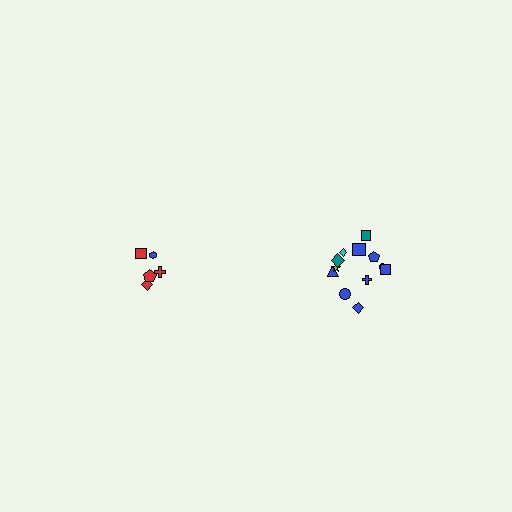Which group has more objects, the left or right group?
The right group.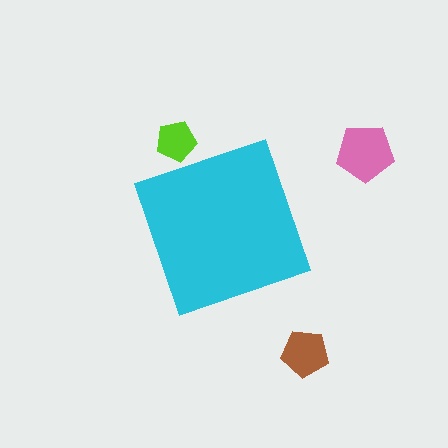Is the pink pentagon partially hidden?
No, the pink pentagon is fully visible.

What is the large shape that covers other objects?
A cyan diamond.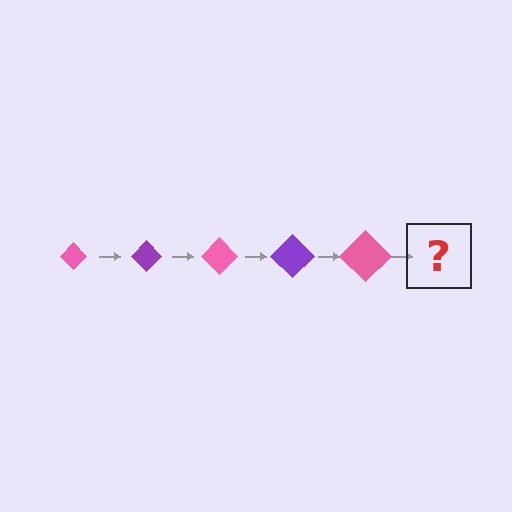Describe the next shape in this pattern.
It should be a purple diamond, larger than the previous one.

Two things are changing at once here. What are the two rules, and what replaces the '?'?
The two rules are that the diamond grows larger each step and the color cycles through pink and purple. The '?' should be a purple diamond, larger than the previous one.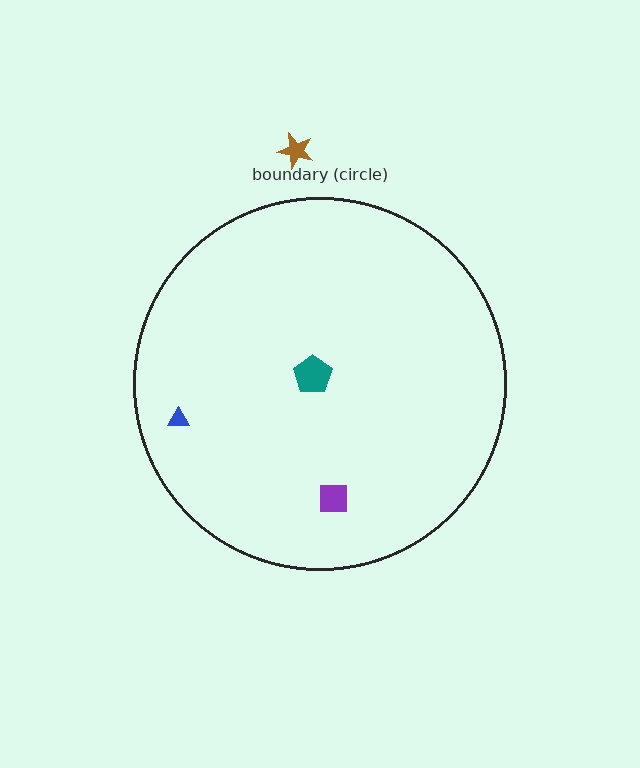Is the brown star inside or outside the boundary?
Outside.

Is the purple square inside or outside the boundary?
Inside.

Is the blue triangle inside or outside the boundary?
Inside.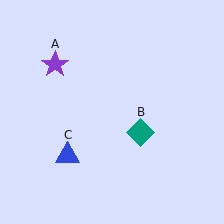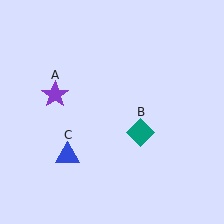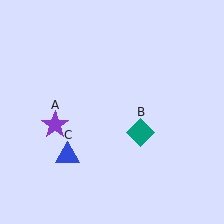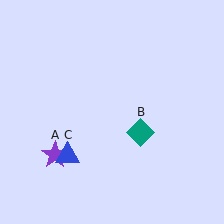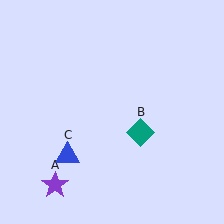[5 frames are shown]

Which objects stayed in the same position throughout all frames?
Teal diamond (object B) and blue triangle (object C) remained stationary.